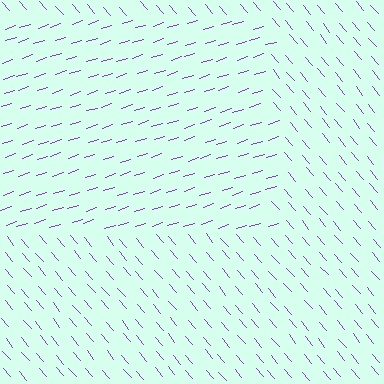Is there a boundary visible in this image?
Yes, there is a texture boundary formed by a change in line orientation.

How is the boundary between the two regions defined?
The boundary is defined purely by a change in line orientation (approximately 68 degrees difference). All lines are the same color and thickness.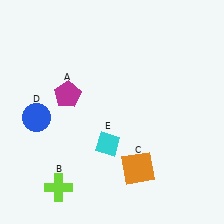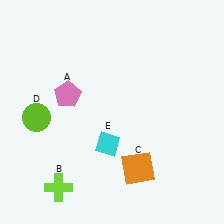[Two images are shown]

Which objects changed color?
A changed from magenta to pink. D changed from blue to lime.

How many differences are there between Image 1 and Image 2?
There are 2 differences between the two images.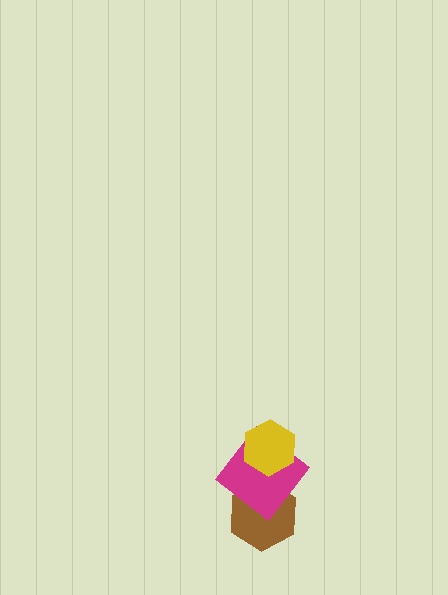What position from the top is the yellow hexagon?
The yellow hexagon is 1st from the top.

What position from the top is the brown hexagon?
The brown hexagon is 3rd from the top.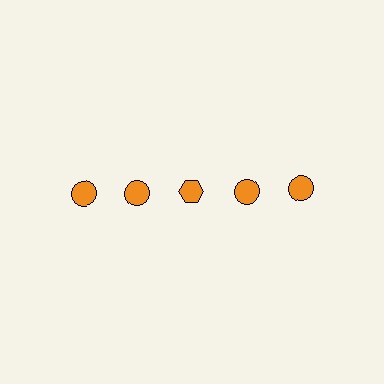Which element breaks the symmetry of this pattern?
The orange hexagon in the top row, center column breaks the symmetry. All other shapes are orange circles.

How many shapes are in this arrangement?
There are 5 shapes arranged in a grid pattern.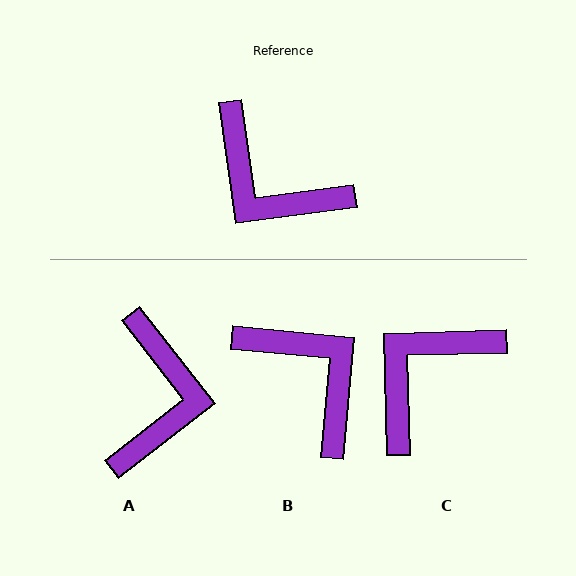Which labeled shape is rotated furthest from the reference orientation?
B, about 167 degrees away.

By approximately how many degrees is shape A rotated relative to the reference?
Approximately 120 degrees counter-clockwise.